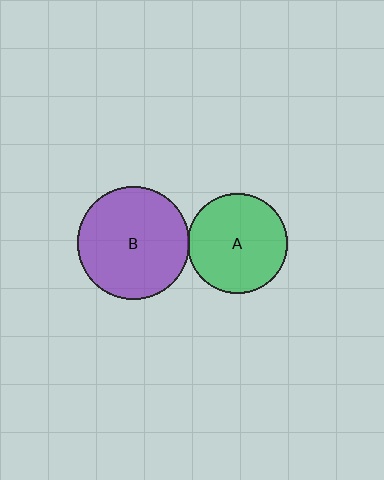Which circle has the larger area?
Circle B (purple).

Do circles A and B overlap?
Yes.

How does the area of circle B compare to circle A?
Approximately 1.3 times.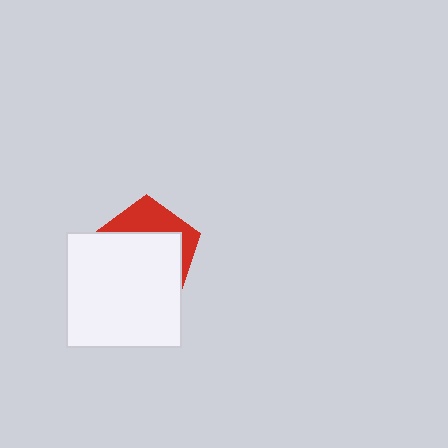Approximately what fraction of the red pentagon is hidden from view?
Roughly 67% of the red pentagon is hidden behind the white square.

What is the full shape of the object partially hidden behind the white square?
The partially hidden object is a red pentagon.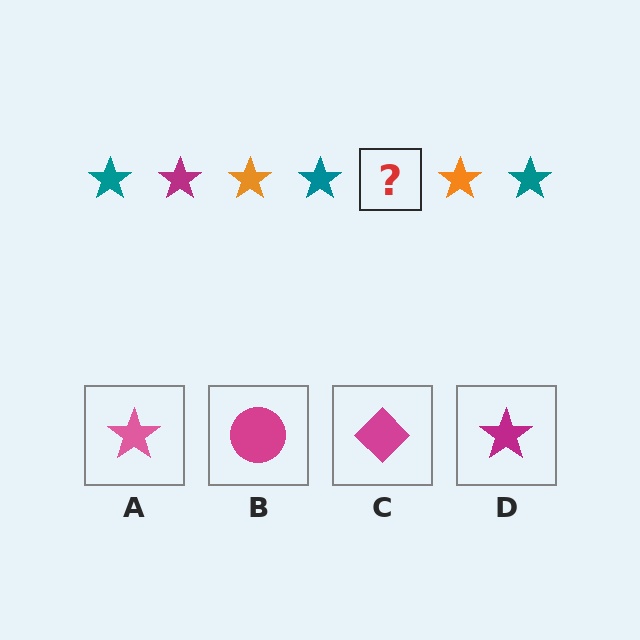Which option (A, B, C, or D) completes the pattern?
D.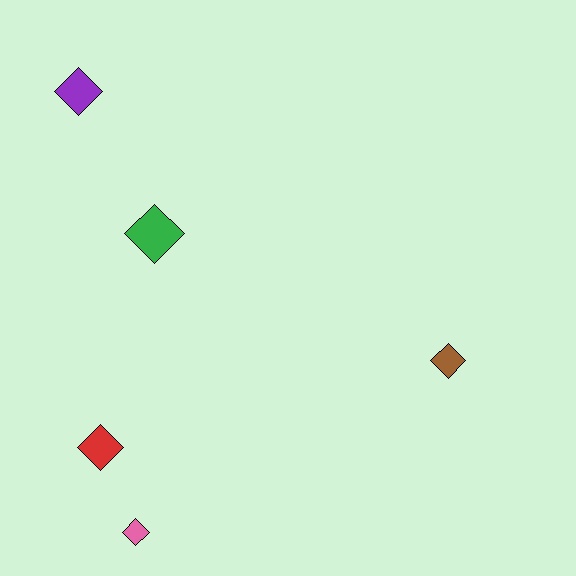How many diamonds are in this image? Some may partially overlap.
There are 5 diamonds.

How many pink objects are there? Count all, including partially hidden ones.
There is 1 pink object.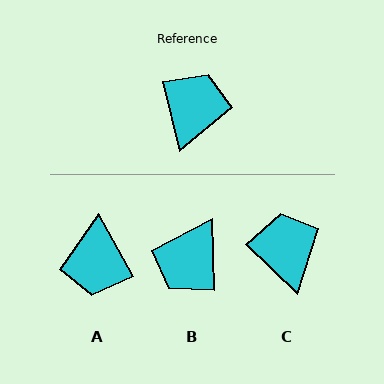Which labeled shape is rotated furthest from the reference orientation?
B, about 168 degrees away.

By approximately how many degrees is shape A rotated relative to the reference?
Approximately 165 degrees clockwise.